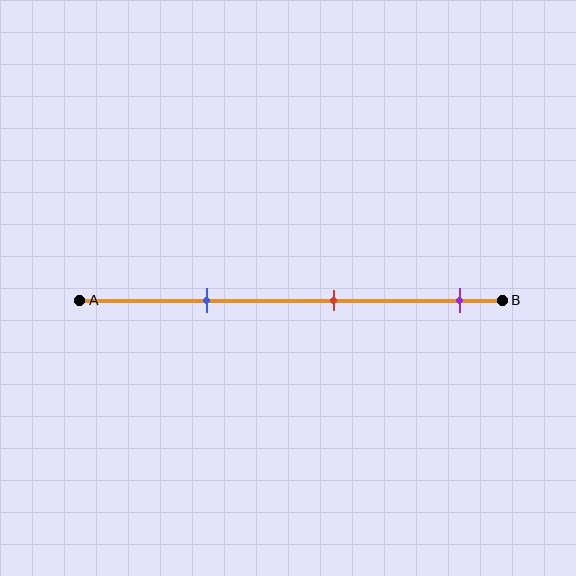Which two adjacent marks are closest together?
The blue and red marks are the closest adjacent pair.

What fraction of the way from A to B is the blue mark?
The blue mark is approximately 30% (0.3) of the way from A to B.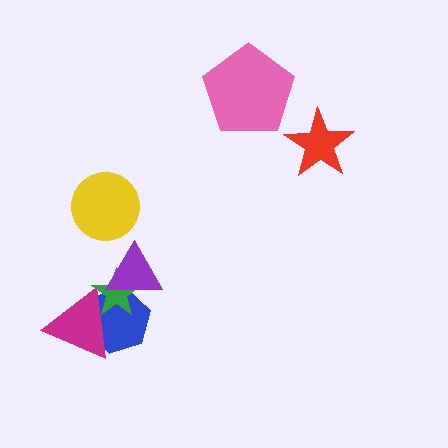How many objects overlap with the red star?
0 objects overlap with the red star.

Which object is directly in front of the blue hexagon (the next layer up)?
The green star is directly in front of the blue hexagon.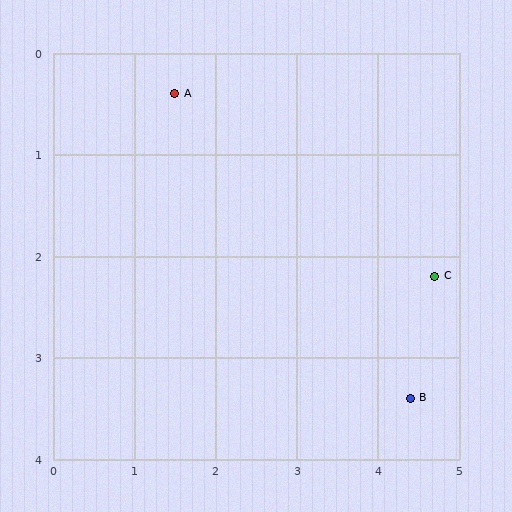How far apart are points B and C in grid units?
Points B and C are about 1.2 grid units apart.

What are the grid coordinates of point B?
Point B is at approximately (4.4, 3.4).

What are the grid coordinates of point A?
Point A is at approximately (1.5, 0.4).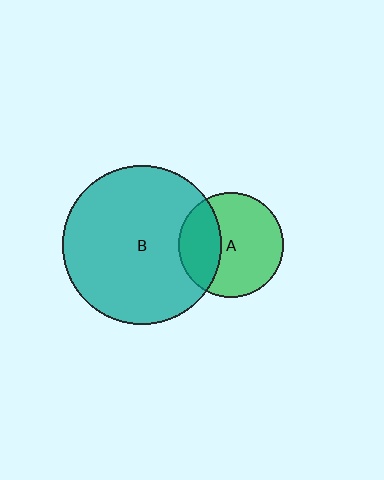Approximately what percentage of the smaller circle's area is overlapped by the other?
Approximately 30%.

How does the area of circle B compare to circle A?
Approximately 2.3 times.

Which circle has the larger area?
Circle B (teal).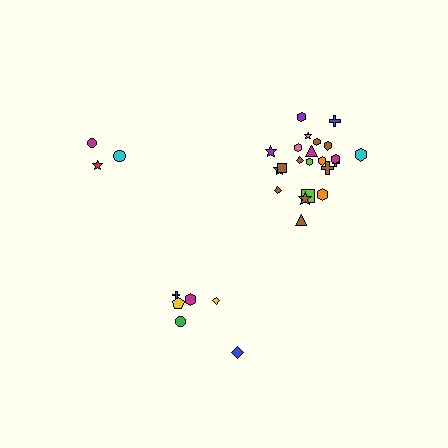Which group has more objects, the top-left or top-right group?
The top-right group.